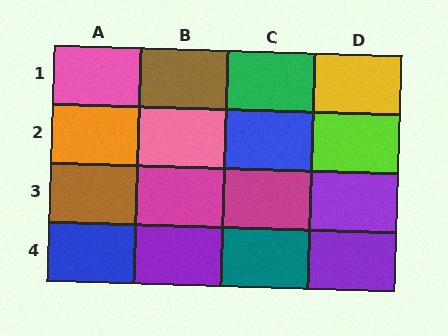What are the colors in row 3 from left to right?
Brown, magenta, magenta, purple.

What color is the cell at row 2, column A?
Orange.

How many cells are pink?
2 cells are pink.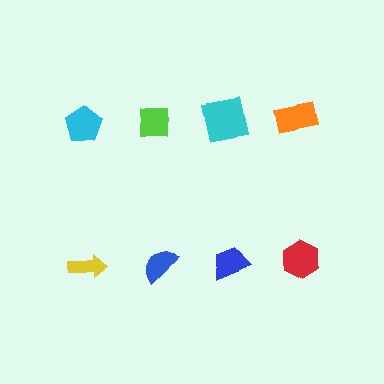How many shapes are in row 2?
4 shapes.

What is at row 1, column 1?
A cyan pentagon.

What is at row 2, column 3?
A blue trapezoid.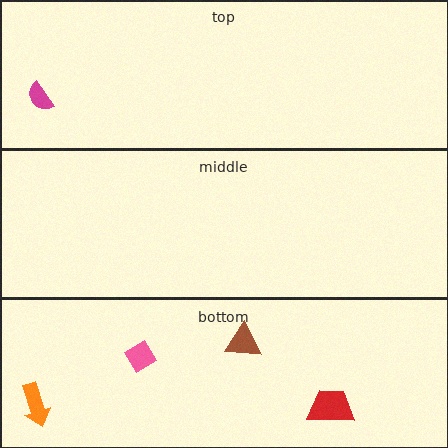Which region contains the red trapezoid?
The bottom region.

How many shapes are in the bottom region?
4.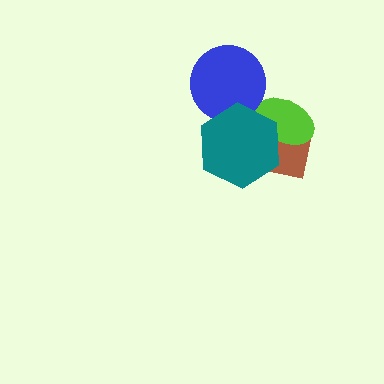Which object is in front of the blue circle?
The teal hexagon is in front of the blue circle.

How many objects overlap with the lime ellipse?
3 objects overlap with the lime ellipse.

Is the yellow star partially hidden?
Yes, it is partially covered by another shape.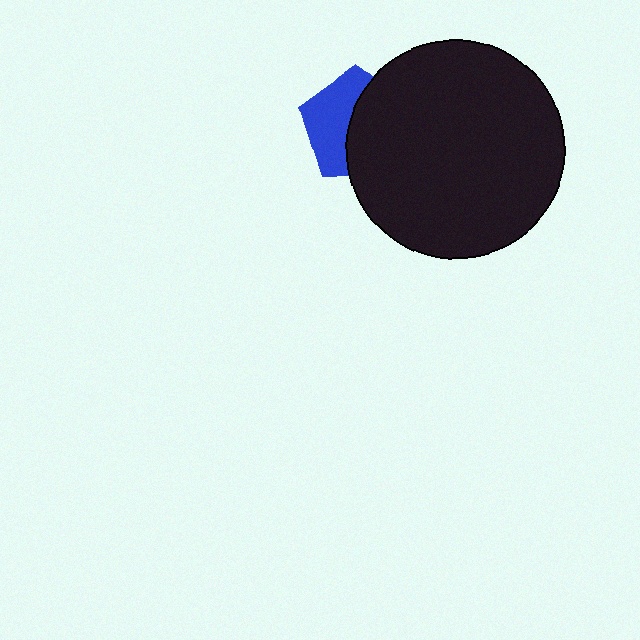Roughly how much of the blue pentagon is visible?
About half of it is visible (roughly 45%).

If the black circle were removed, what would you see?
You would see the complete blue pentagon.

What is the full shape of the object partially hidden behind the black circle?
The partially hidden object is a blue pentagon.